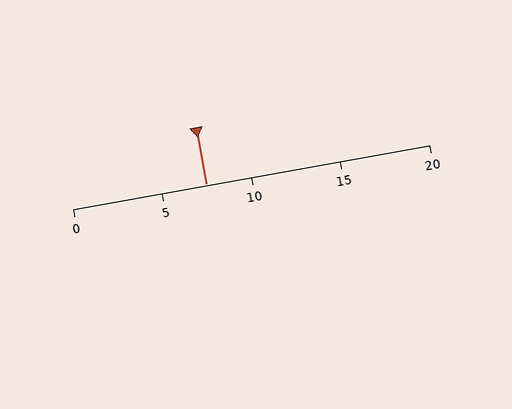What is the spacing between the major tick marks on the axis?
The major ticks are spaced 5 apart.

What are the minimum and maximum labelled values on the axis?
The axis runs from 0 to 20.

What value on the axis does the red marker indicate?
The marker indicates approximately 7.5.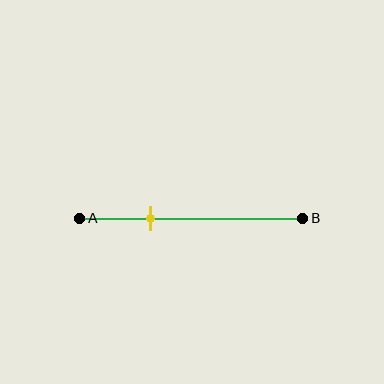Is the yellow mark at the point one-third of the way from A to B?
Yes, the mark is approximately at the one-third point.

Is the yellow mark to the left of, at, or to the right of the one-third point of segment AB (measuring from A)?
The yellow mark is approximately at the one-third point of segment AB.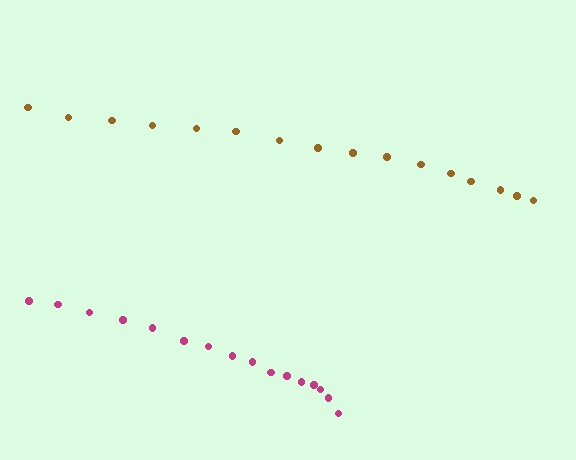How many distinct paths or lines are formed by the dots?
There are 2 distinct paths.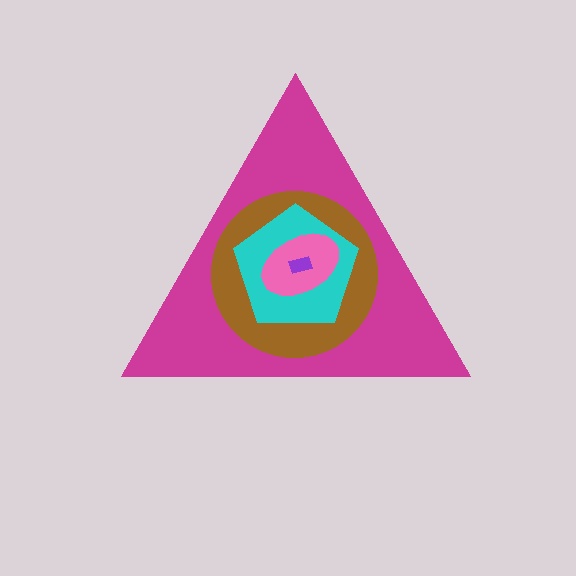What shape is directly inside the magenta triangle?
The brown circle.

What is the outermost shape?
The magenta triangle.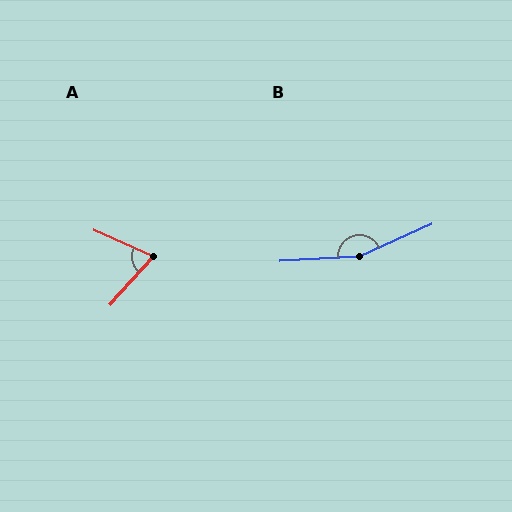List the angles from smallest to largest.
A (72°), B (159°).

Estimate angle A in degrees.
Approximately 72 degrees.